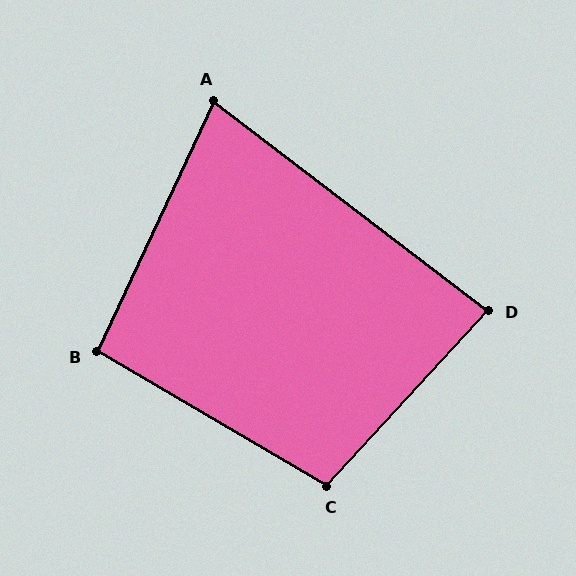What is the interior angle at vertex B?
Approximately 95 degrees (obtuse).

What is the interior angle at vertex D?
Approximately 85 degrees (acute).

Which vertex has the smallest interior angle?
A, at approximately 78 degrees.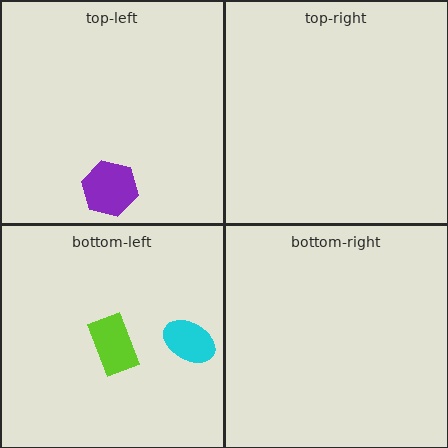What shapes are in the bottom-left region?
The lime rectangle, the cyan ellipse.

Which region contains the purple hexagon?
The top-left region.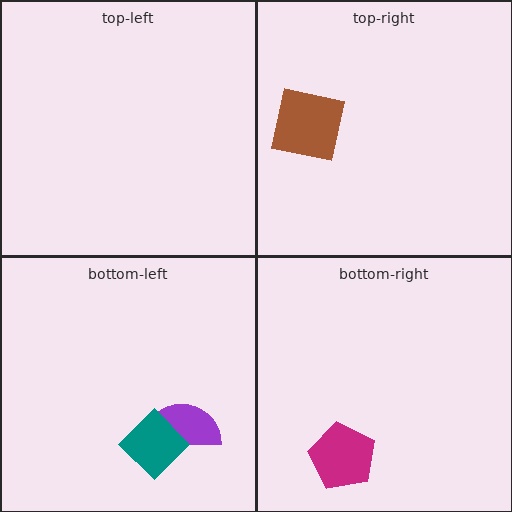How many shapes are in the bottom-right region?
1.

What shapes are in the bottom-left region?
The purple semicircle, the teal diamond.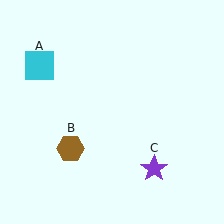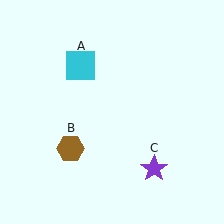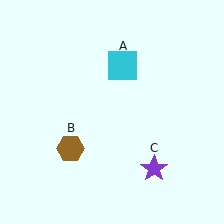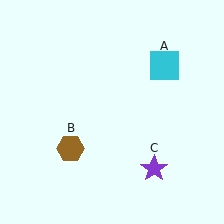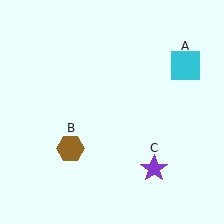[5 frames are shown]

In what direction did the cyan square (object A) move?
The cyan square (object A) moved right.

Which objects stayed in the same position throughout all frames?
Brown hexagon (object B) and purple star (object C) remained stationary.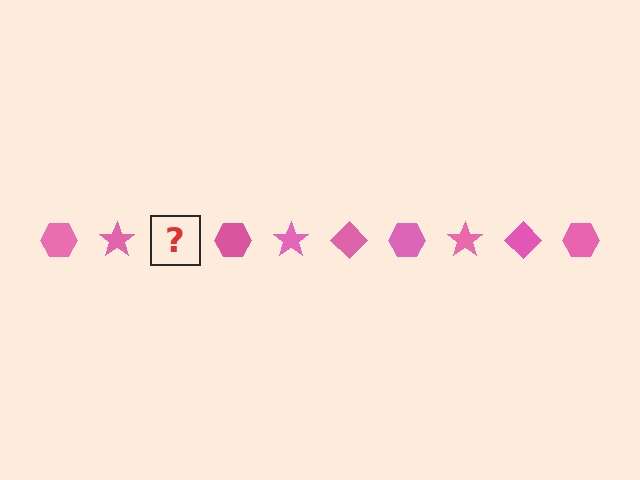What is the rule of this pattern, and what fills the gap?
The rule is that the pattern cycles through hexagon, star, diamond shapes in pink. The gap should be filled with a pink diamond.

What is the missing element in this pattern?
The missing element is a pink diamond.